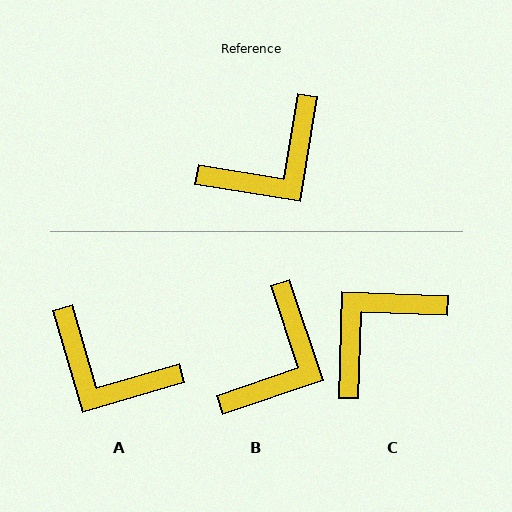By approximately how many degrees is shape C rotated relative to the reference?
Approximately 173 degrees clockwise.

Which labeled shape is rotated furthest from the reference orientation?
C, about 173 degrees away.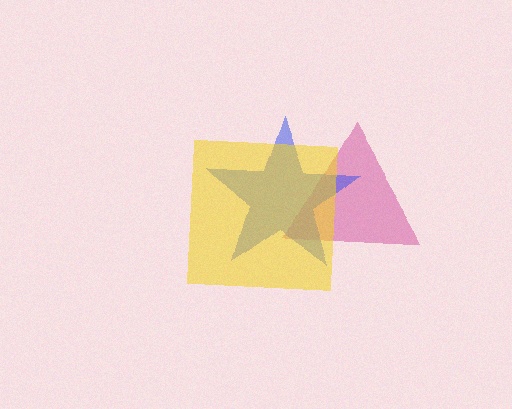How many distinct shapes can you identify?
There are 3 distinct shapes: a magenta triangle, a blue star, a yellow square.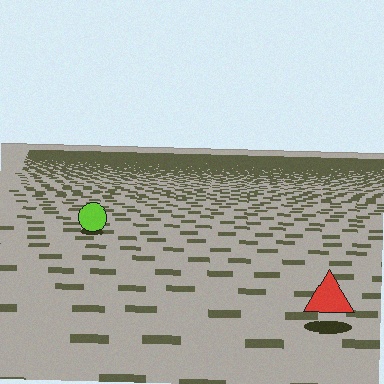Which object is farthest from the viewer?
The lime circle is farthest from the viewer. It appears smaller and the ground texture around it is denser.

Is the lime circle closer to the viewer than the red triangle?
No. The red triangle is closer — you can tell from the texture gradient: the ground texture is coarser near it.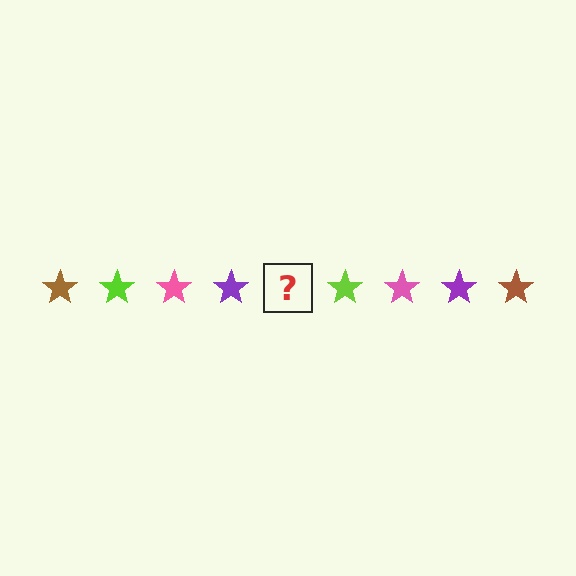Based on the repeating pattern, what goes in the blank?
The blank should be a brown star.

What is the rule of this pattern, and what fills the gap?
The rule is that the pattern cycles through brown, lime, pink, purple stars. The gap should be filled with a brown star.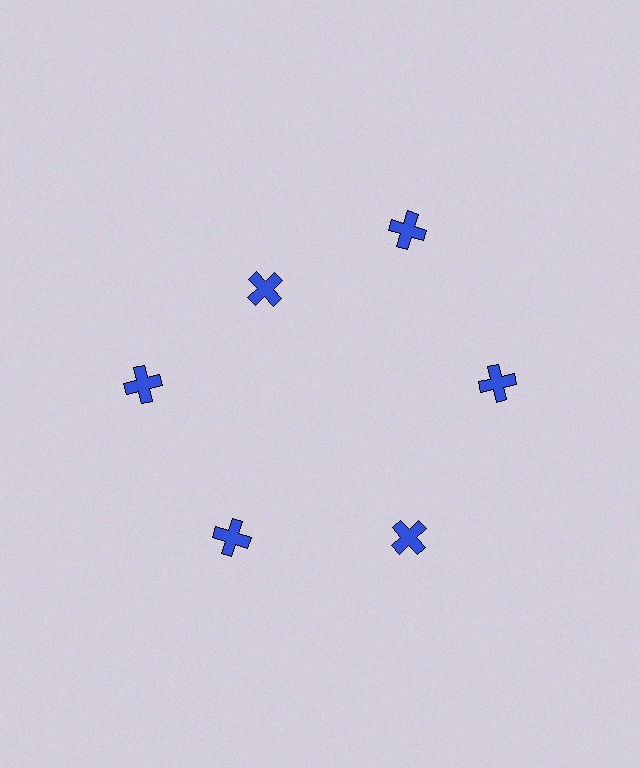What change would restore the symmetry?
The symmetry would be restored by moving it outward, back onto the ring so that all 6 crosses sit at equal angles and equal distance from the center.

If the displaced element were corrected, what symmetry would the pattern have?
It would have 6-fold rotational symmetry — the pattern would map onto itself every 60 degrees.